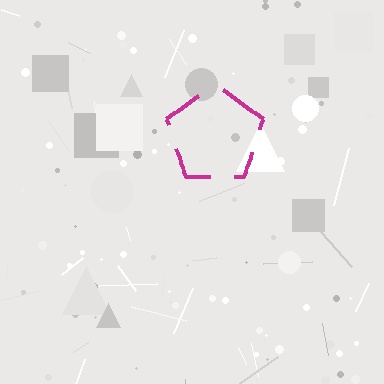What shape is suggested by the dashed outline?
The dashed outline suggests a pentagon.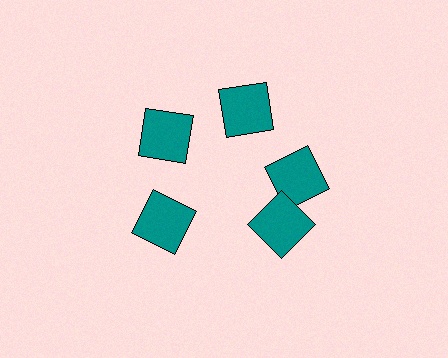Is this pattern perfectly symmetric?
No. The 5 teal squares are arranged in a ring, but one element near the 5 o'clock position is rotated out of alignment along the ring, breaking the 5-fold rotational symmetry.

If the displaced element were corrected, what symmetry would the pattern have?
It would have 5-fold rotational symmetry — the pattern would map onto itself every 72 degrees.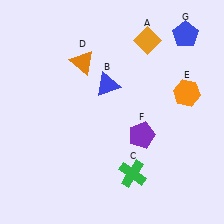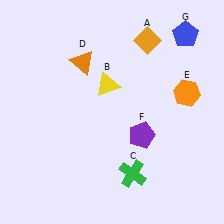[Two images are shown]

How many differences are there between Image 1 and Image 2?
There is 1 difference between the two images.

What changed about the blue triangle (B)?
In Image 1, B is blue. In Image 2, it changed to yellow.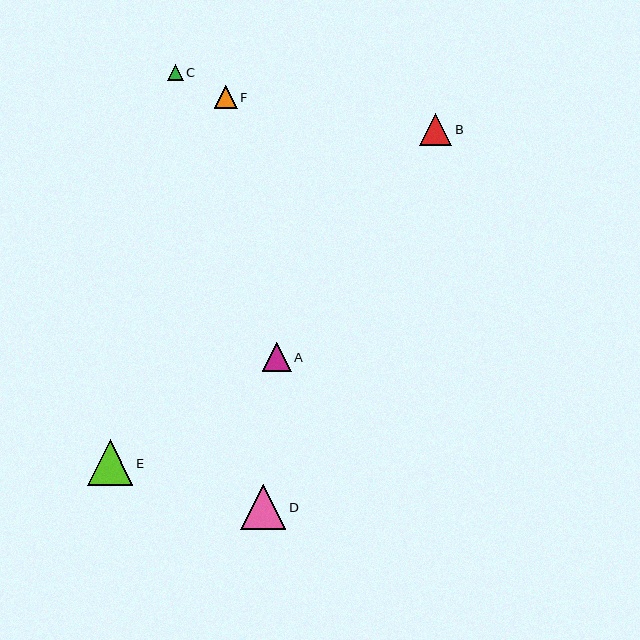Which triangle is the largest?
Triangle E is the largest with a size of approximately 46 pixels.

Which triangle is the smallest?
Triangle C is the smallest with a size of approximately 16 pixels.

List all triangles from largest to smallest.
From largest to smallest: E, D, B, A, F, C.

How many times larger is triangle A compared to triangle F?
Triangle A is approximately 1.2 times the size of triangle F.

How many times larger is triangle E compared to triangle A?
Triangle E is approximately 1.6 times the size of triangle A.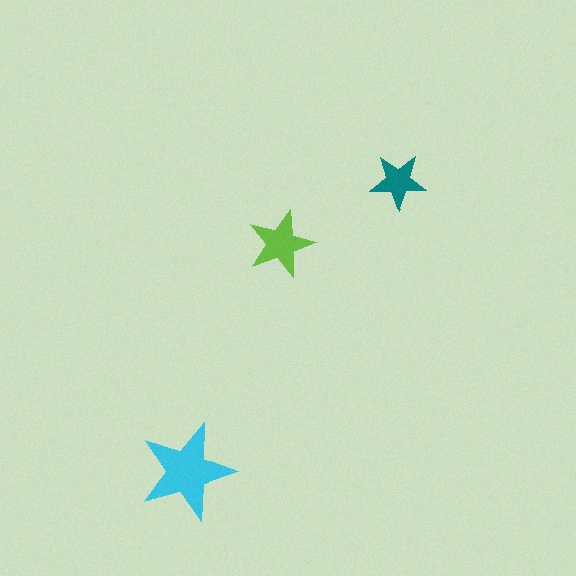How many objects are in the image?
There are 3 objects in the image.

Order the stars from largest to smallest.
the cyan one, the lime one, the teal one.